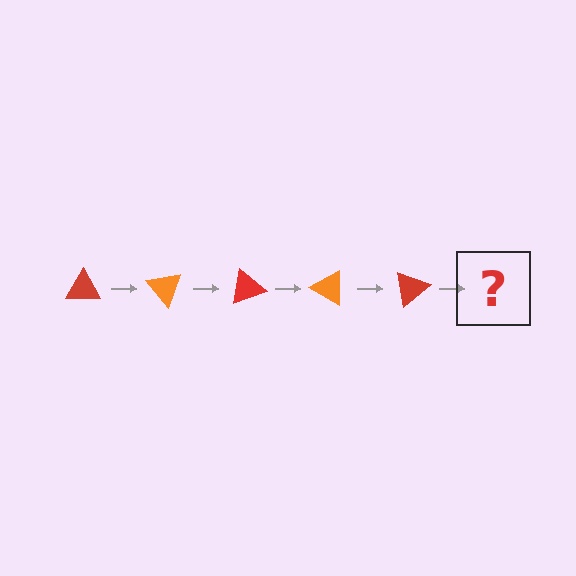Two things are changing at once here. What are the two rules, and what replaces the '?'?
The two rules are that it rotates 50 degrees each step and the color cycles through red and orange. The '?' should be an orange triangle, rotated 250 degrees from the start.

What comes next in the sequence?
The next element should be an orange triangle, rotated 250 degrees from the start.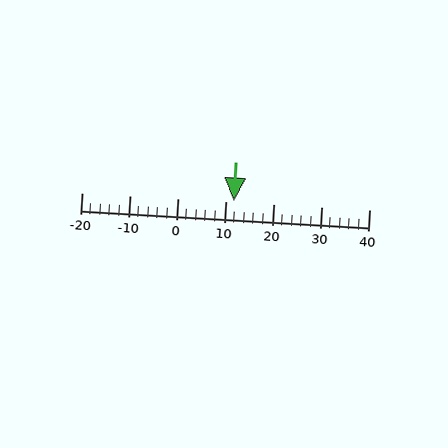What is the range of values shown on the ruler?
The ruler shows values from -20 to 40.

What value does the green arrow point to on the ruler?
The green arrow points to approximately 12.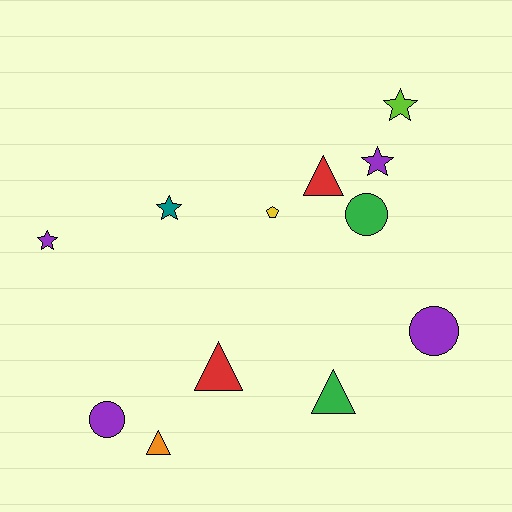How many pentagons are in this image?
There is 1 pentagon.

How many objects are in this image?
There are 12 objects.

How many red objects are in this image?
There are 2 red objects.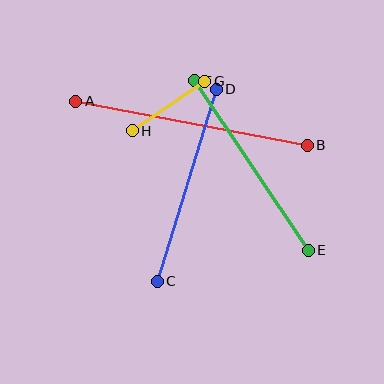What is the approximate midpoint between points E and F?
The midpoint is at approximately (252, 166) pixels.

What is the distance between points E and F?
The distance is approximately 204 pixels.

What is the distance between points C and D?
The distance is approximately 201 pixels.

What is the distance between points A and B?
The distance is approximately 235 pixels.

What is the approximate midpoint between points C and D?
The midpoint is at approximately (187, 185) pixels.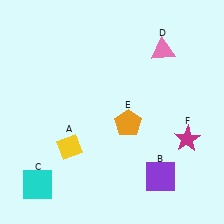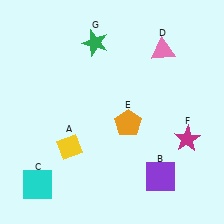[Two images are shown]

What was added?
A green star (G) was added in Image 2.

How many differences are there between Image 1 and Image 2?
There is 1 difference between the two images.